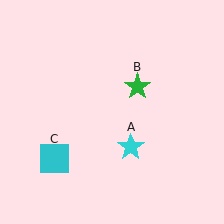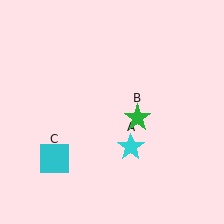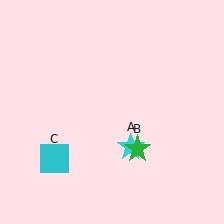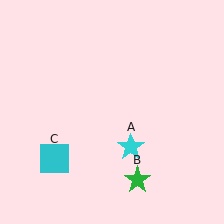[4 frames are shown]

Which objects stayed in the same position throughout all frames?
Cyan star (object A) and cyan square (object C) remained stationary.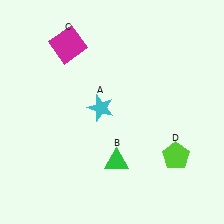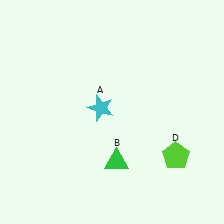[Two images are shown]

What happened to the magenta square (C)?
The magenta square (C) was removed in Image 2. It was in the top-left area of Image 1.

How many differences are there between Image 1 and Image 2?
There is 1 difference between the two images.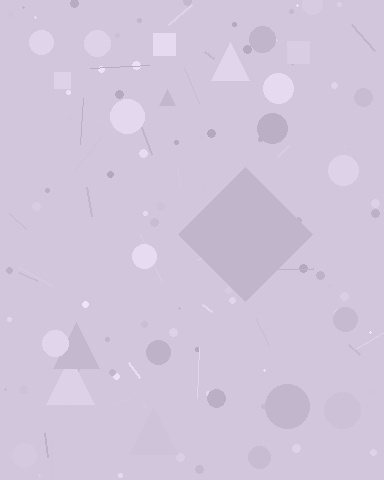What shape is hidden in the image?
A diamond is hidden in the image.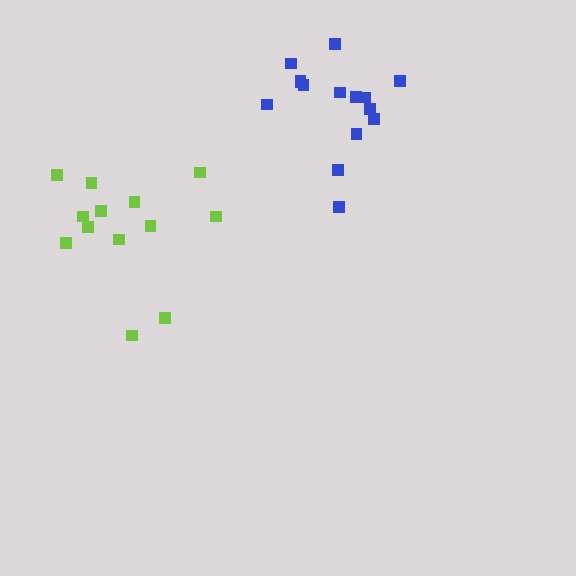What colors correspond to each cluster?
The clusters are colored: blue, lime.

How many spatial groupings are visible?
There are 2 spatial groupings.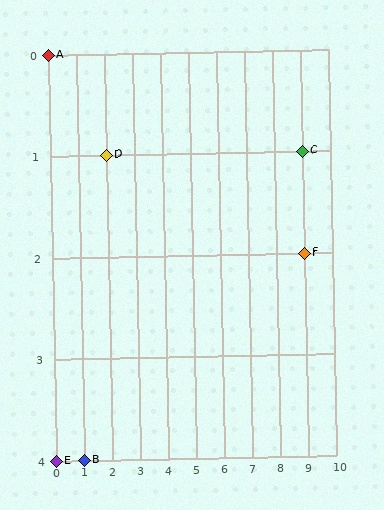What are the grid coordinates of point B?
Point B is at grid coordinates (1, 4).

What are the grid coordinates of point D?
Point D is at grid coordinates (2, 1).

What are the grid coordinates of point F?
Point F is at grid coordinates (9, 2).